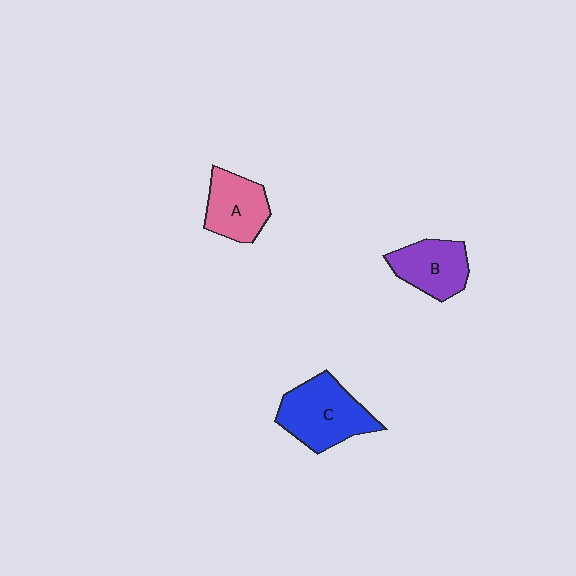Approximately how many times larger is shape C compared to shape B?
Approximately 1.4 times.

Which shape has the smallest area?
Shape A (pink).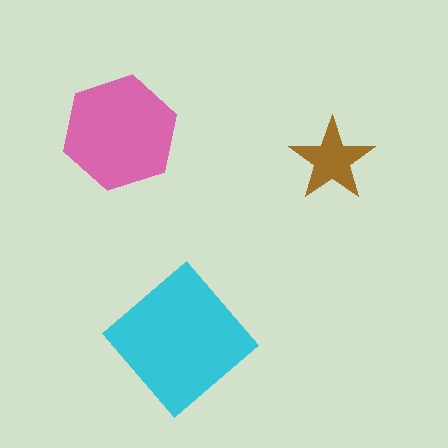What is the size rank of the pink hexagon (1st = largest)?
2nd.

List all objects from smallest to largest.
The brown star, the pink hexagon, the cyan diamond.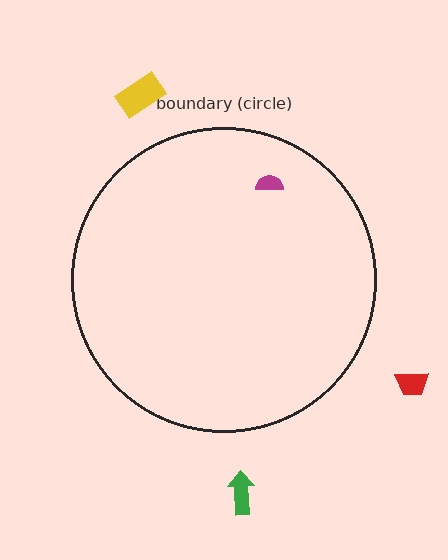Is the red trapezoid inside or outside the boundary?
Outside.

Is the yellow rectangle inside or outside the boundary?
Outside.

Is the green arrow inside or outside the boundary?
Outside.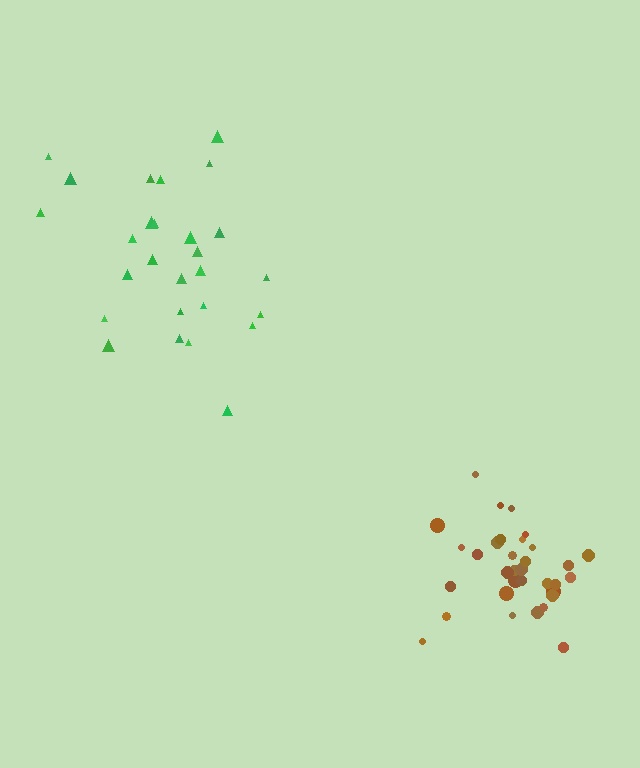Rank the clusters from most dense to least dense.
brown, green.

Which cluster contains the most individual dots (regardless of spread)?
Brown (33).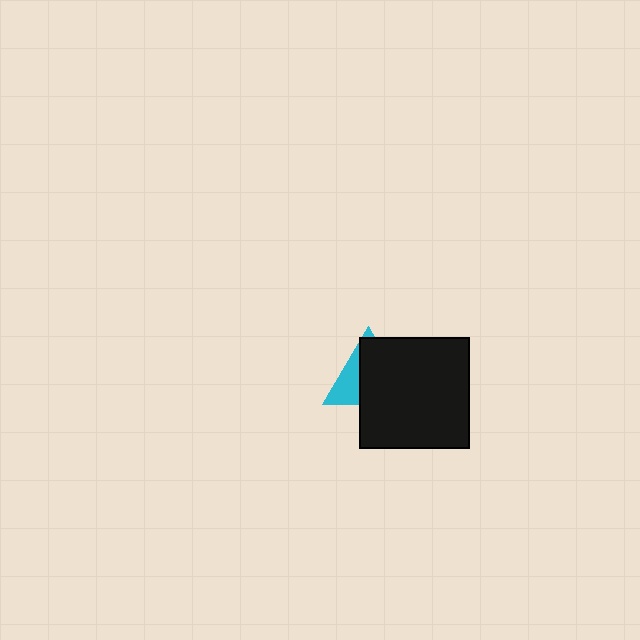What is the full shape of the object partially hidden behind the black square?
The partially hidden object is a cyan triangle.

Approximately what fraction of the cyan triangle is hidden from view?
Roughly 65% of the cyan triangle is hidden behind the black square.